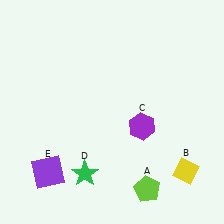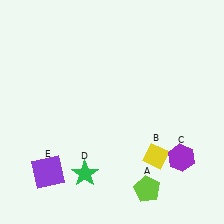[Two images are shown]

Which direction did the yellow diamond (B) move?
The yellow diamond (B) moved left.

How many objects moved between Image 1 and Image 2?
2 objects moved between the two images.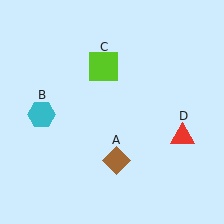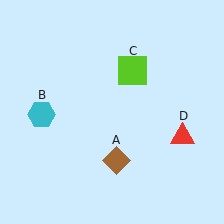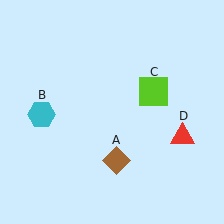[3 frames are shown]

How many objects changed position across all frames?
1 object changed position: lime square (object C).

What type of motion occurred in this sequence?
The lime square (object C) rotated clockwise around the center of the scene.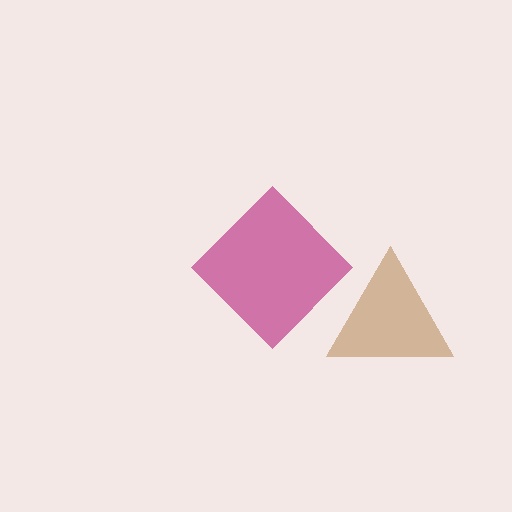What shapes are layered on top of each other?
The layered shapes are: a brown triangle, a magenta diamond.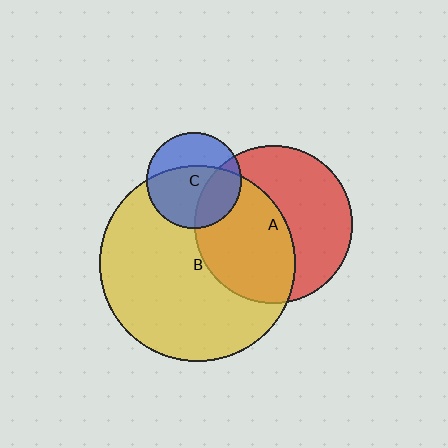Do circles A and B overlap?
Yes.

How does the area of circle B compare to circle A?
Approximately 1.5 times.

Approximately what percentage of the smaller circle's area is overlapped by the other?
Approximately 50%.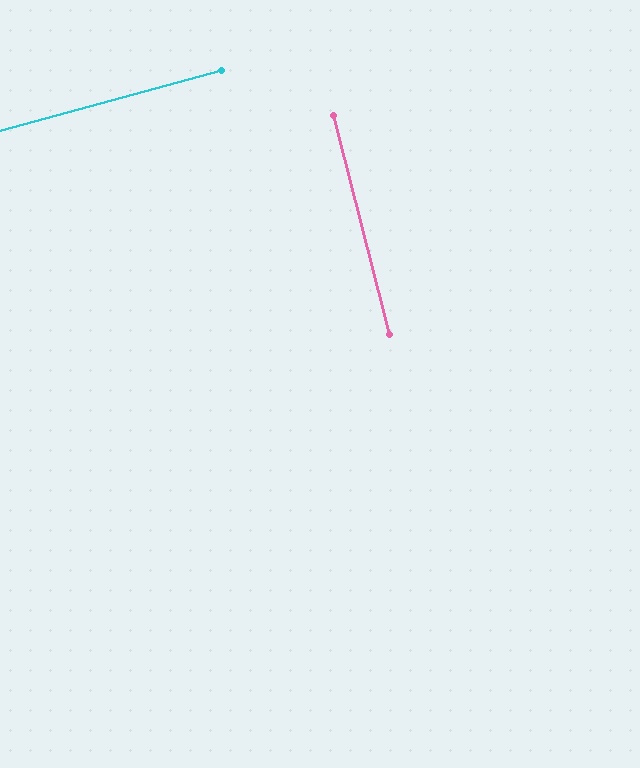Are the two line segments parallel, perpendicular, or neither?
Perpendicular — they meet at approximately 89°.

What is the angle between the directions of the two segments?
Approximately 89 degrees.